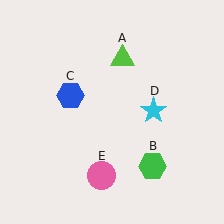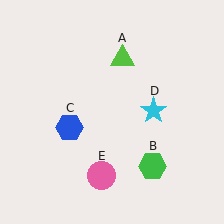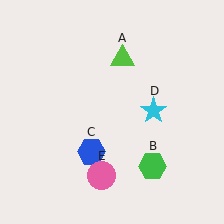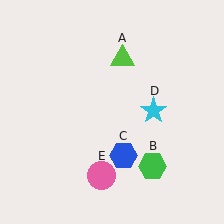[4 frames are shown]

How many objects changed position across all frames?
1 object changed position: blue hexagon (object C).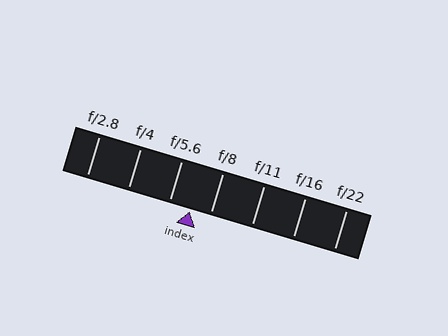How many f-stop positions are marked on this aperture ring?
There are 7 f-stop positions marked.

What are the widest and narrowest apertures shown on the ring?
The widest aperture shown is f/2.8 and the narrowest is f/22.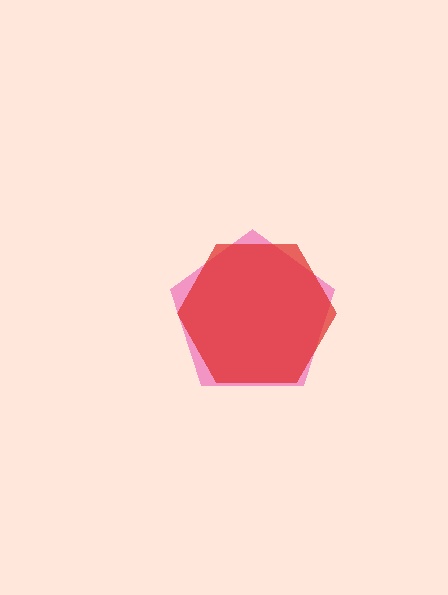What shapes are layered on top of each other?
The layered shapes are: a pink pentagon, a red hexagon.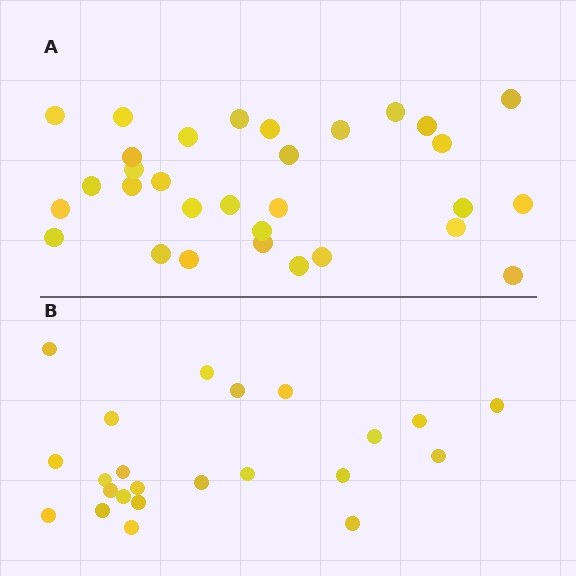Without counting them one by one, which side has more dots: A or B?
Region A (the top region) has more dots.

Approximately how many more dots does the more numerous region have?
Region A has roughly 8 or so more dots than region B.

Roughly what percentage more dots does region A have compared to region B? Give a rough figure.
About 35% more.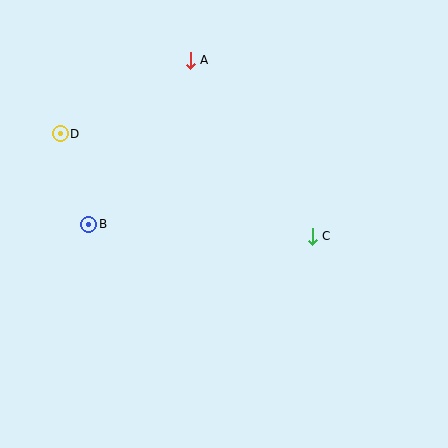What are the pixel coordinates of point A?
Point A is at (190, 60).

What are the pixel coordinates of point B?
Point B is at (89, 224).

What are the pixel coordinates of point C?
Point C is at (312, 236).